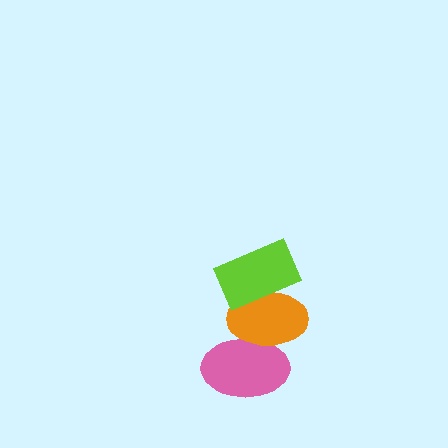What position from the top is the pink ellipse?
The pink ellipse is 3rd from the top.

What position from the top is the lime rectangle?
The lime rectangle is 1st from the top.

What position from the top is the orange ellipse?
The orange ellipse is 2nd from the top.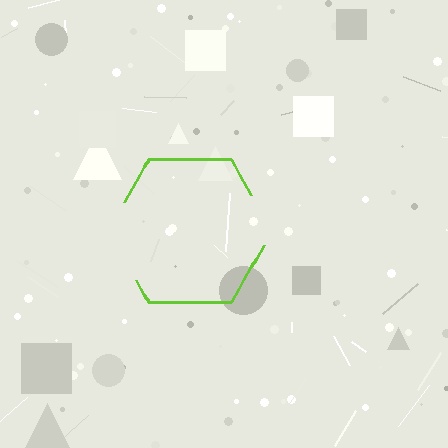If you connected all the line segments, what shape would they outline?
They would outline a hexagon.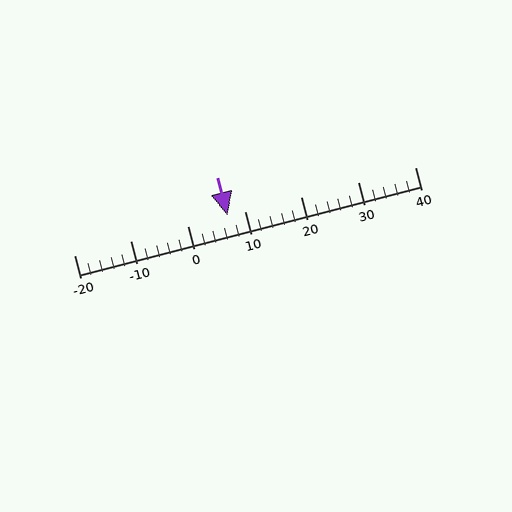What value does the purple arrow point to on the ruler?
The purple arrow points to approximately 7.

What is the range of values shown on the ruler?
The ruler shows values from -20 to 40.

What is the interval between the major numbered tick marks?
The major tick marks are spaced 10 units apart.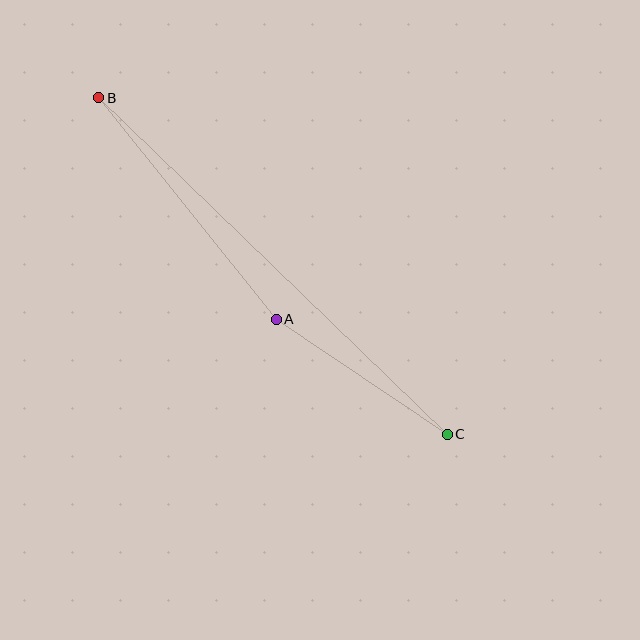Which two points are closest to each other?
Points A and C are closest to each other.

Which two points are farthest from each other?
Points B and C are farthest from each other.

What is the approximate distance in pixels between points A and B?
The distance between A and B is approximately 284 pixels.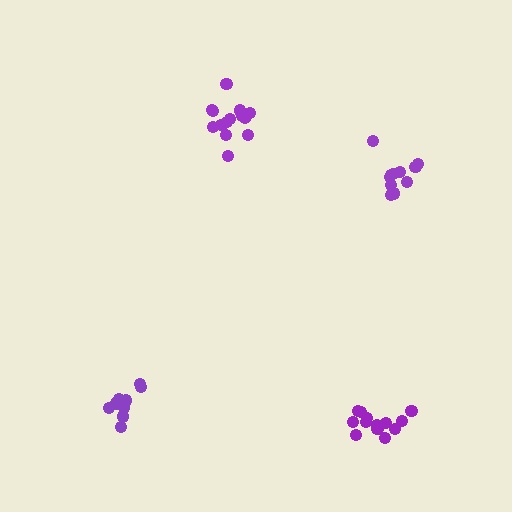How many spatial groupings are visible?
There are 4 spatial groupings.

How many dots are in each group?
Group 1: 13 dots, Group 2: 15 dots, Group 3: 10 dots, Group 4: 11 dots (49 total).